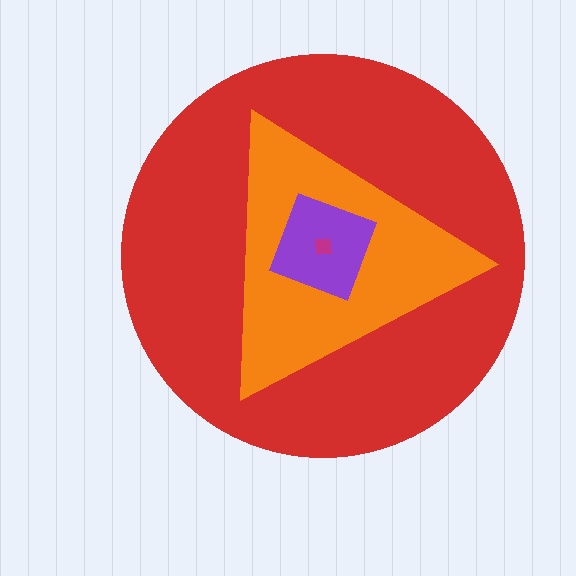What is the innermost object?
The magenta square.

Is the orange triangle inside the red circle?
Yes.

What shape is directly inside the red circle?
The orange triangle.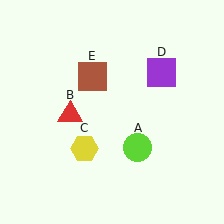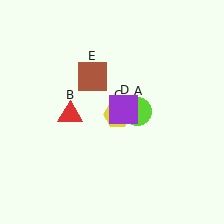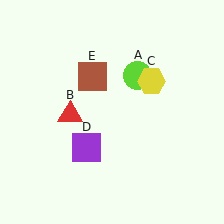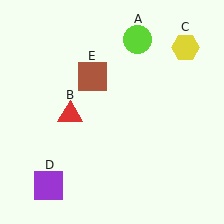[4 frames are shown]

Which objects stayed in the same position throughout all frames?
Red triangle (object B) and brown square (object E) remained stationary.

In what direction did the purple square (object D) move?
The purple square (object D) moved down and to the left.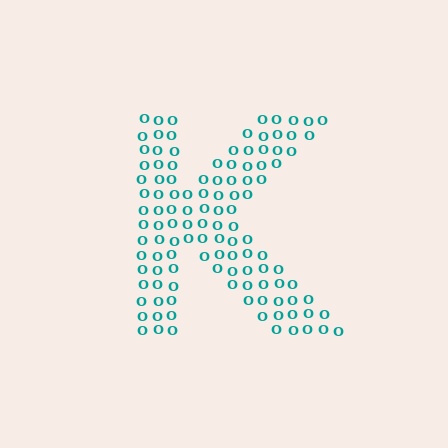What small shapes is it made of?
It is made of small letter O's.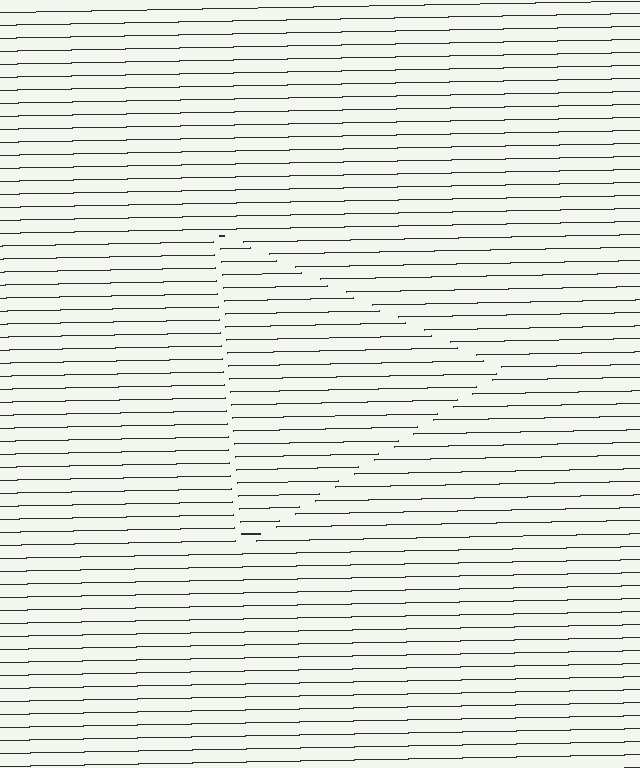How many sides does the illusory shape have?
3 sides — the line-ends trace a triangle.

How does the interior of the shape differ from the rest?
The interior of the shape contains the same grating, shifted by half a period — the contour is defined by the phase discontinuity where line-ends from the inner and outer gratings abut.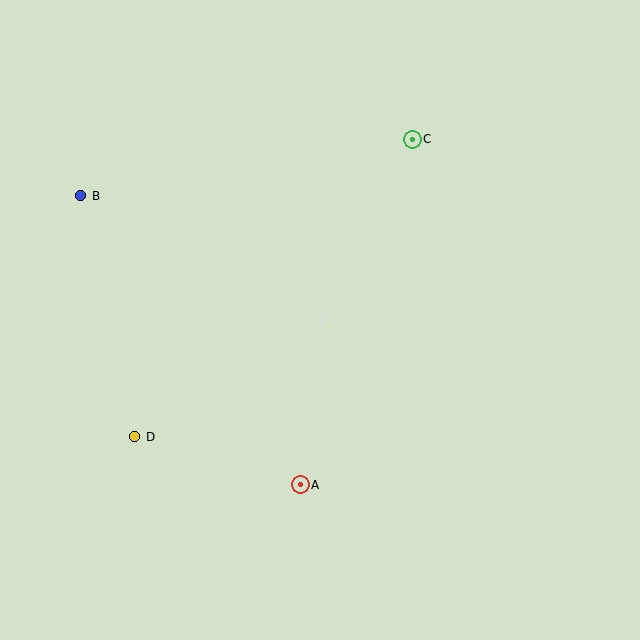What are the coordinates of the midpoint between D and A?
The midpoint between D and A is at (217, 461).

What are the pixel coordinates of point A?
Point A is at (300, 485).